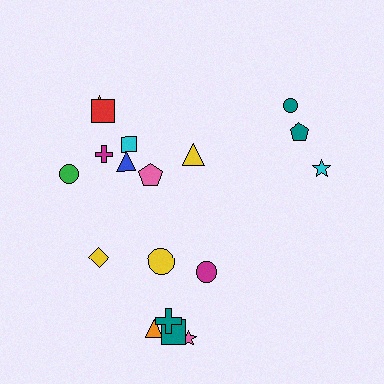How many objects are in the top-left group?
There are 7 objects.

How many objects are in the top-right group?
There are 4 objects.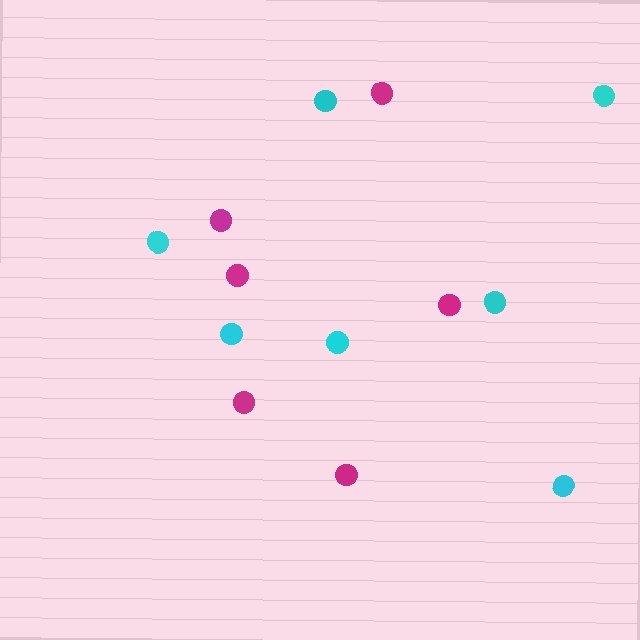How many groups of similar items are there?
There are 2 groups: one group of magenta circles (6) and one group of cyan circles (7).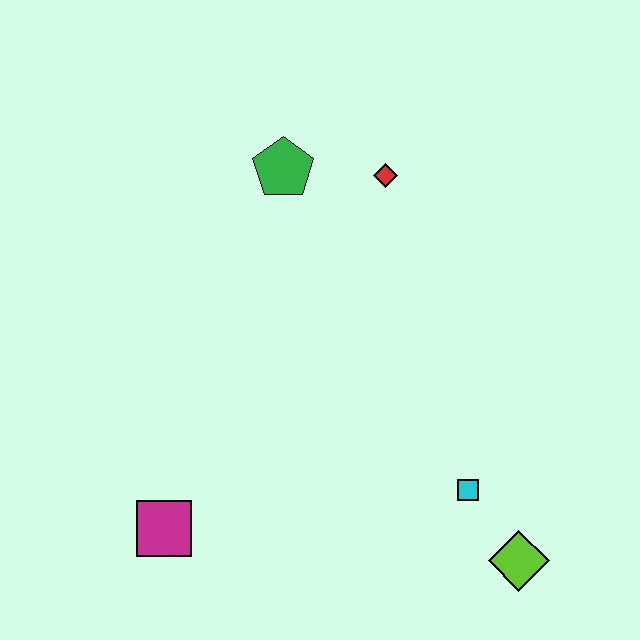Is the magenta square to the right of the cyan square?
No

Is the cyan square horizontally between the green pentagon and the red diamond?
No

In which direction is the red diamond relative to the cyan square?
The red diamond is above the cyan square.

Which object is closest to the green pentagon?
The red diamond is closest to the green pentagon.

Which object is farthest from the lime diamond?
The green pentagon is farthest from the lime diamond.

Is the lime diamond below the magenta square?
Yes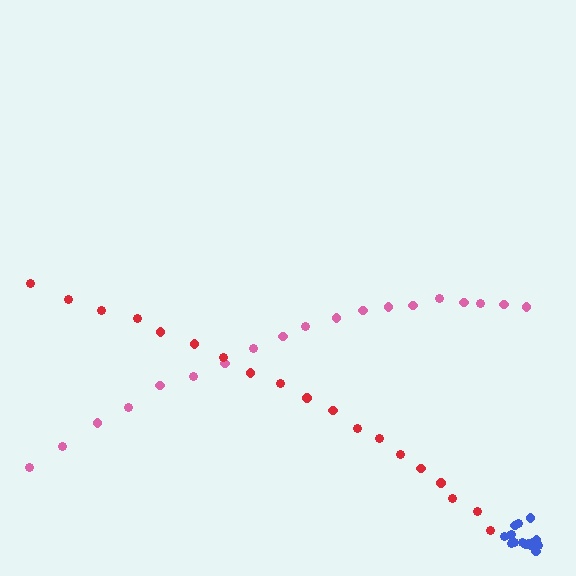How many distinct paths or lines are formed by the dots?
There are 3 distinct paths.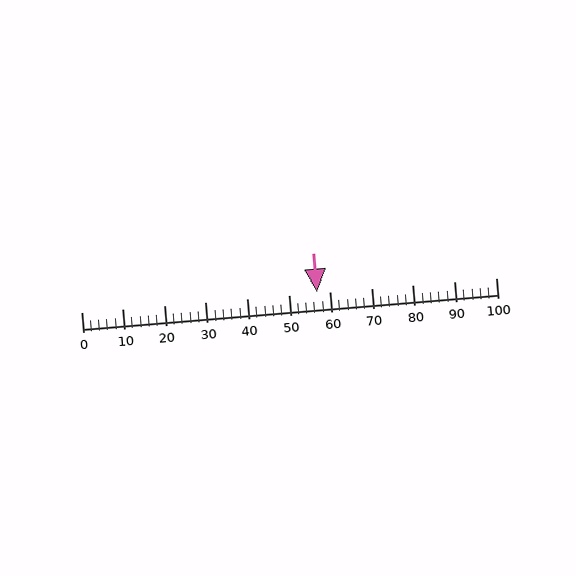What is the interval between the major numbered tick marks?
The major tick marks are spaced 10 units apart.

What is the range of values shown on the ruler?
The ruler shows values from 0 to 100.